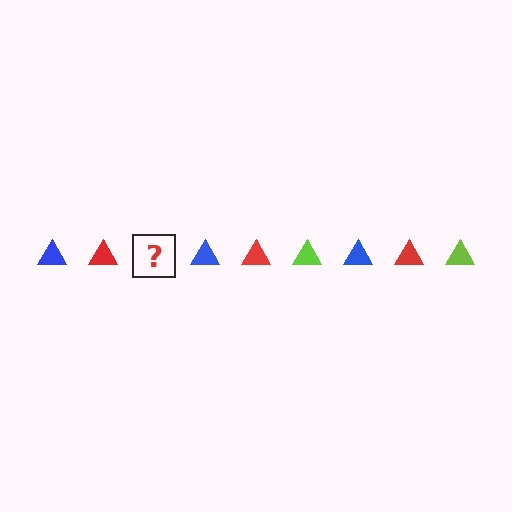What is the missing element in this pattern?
The missing element is a lime triangle.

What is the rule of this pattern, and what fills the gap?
The rule is that the pattern cycles through blue, red, lime triangles. The gap should be filled with a lime triangle.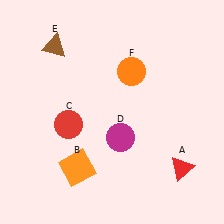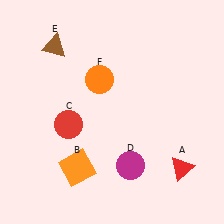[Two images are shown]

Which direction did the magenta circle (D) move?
The magenta circle (D) moved down.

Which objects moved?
The objects that moved are: the magenta circle (D), the orange circle (F).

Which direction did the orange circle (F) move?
The orange circle (F) moved left.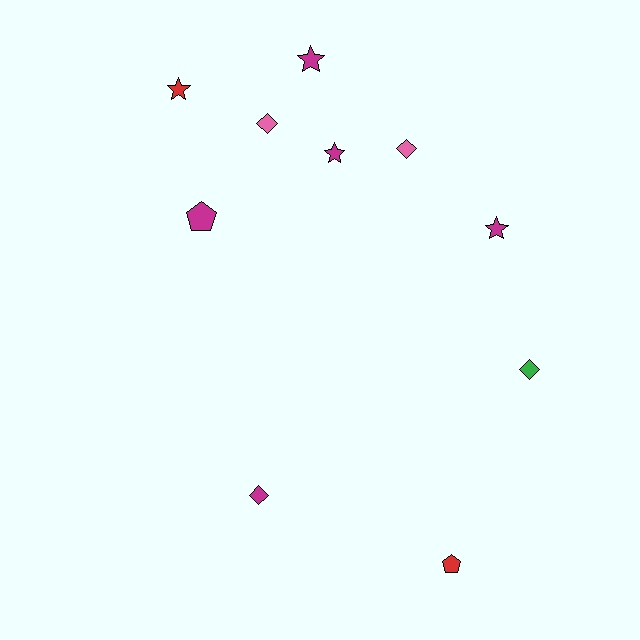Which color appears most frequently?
Magenta, with 5 objects.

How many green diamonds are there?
There is 1 green diamond.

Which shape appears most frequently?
Diamond, with 4 objects.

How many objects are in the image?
There are 10 objects.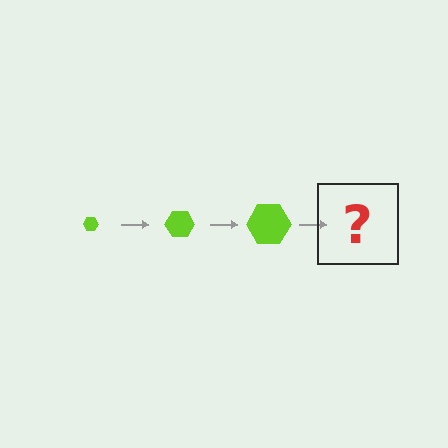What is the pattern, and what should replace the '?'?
The pattern is that the hexagon gets progressively larger each step. The '?' should be a lime hexagon, larger than the previous one.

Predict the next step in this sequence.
The next step is a lime hexagon, larger than the previous one.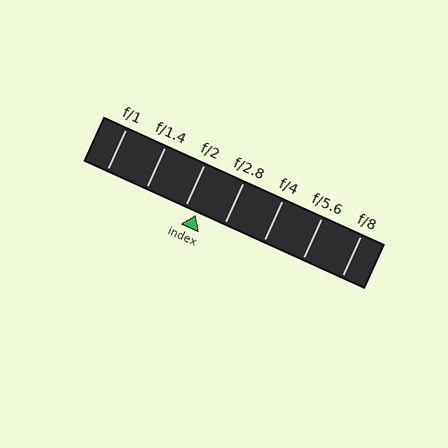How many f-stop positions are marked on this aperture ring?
There are 7 f-stop positions marked.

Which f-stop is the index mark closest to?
The index mark is closest to f/2.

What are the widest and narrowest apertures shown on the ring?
The widest aperture shown is f/1 and the narrowest is f/8.